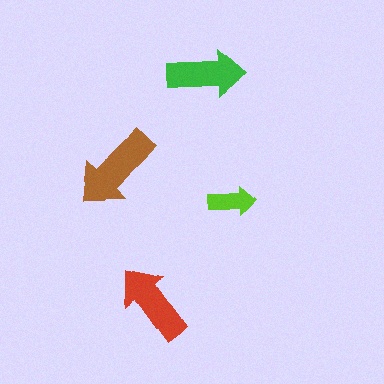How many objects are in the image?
There are 4 objects in the image.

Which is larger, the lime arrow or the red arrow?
The red one.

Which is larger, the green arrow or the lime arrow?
The green one.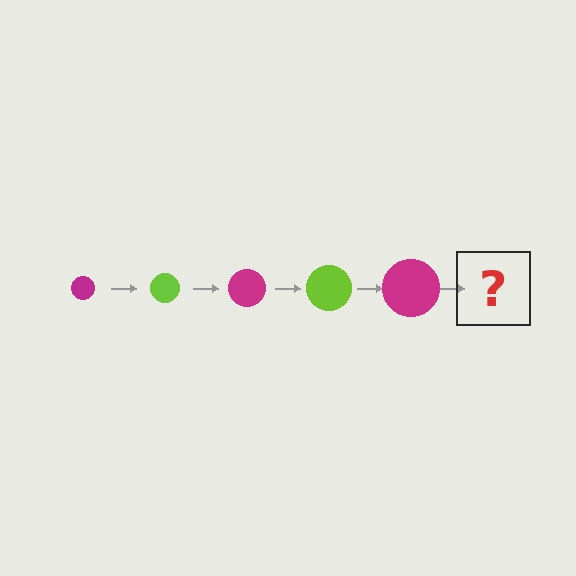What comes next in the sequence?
The next element should be a lime circle, larger than the previous one.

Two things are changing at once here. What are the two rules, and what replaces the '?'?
The two rules are that the circle grows larger each step and the color cycles through magenta and lime. The '?' should be a lime circle, larger than the previous one.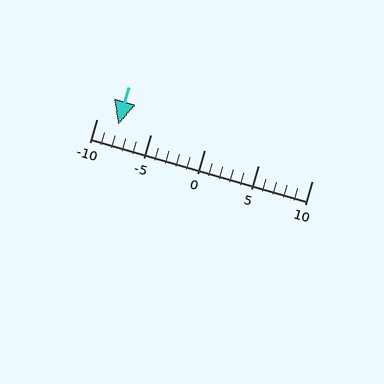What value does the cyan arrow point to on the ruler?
The cyan arrow points to approximately -8.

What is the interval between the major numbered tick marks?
The major tick marks are spaced 5 units apart.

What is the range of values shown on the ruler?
The ruler shows values from -10 to 10.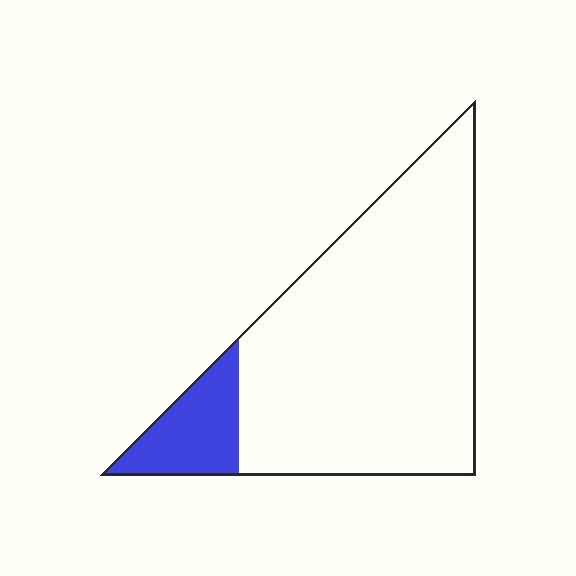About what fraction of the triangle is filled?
About one eighth (1/8).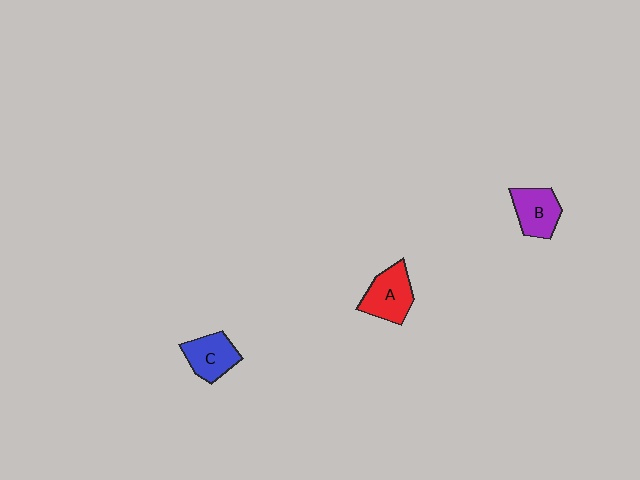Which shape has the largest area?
Shape A (red).